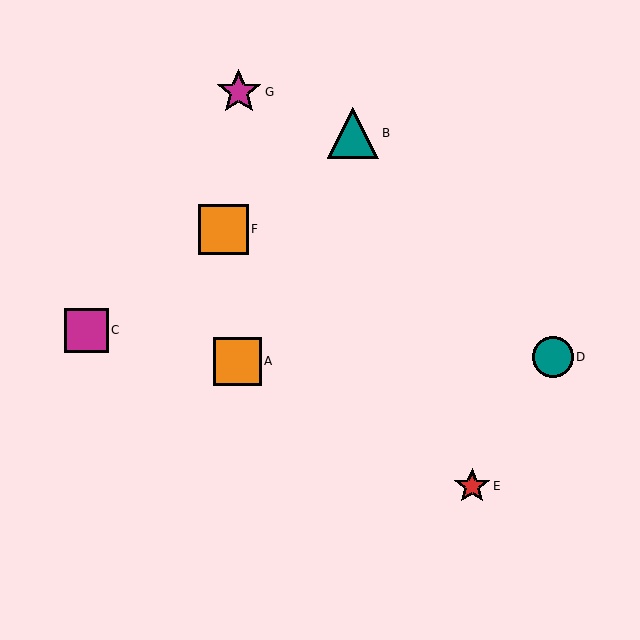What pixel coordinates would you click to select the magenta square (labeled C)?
Click at (86, 330) to select the magenta square C.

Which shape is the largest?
The teal triangle (labeled B) is the largest.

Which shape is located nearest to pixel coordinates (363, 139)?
The teal triangle (labeled B) at (353, 133) is nearest to that location.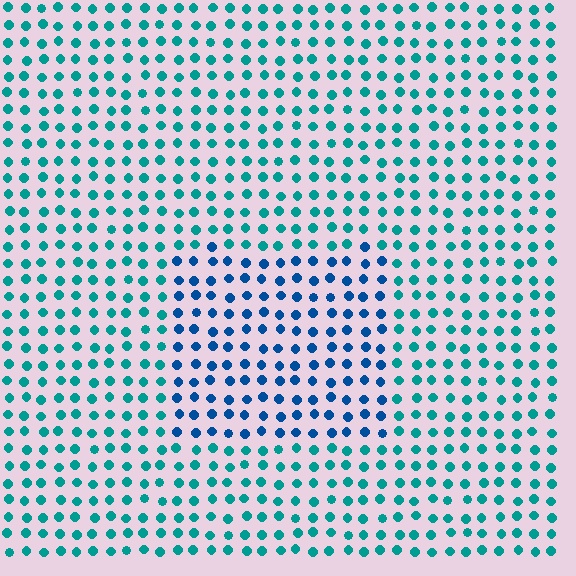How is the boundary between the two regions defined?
The boundary is defined purely by a slight shift in hue (about 35 degrees). Spacing, size, and orientation are identical on both sides.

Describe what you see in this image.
The image is filled with small teal elements in a uniform arrangement. A rectangle-shaped region is visible where the elements are tinted to a slightly different hue, forming a subtle color boundary.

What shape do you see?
I see a rectangle.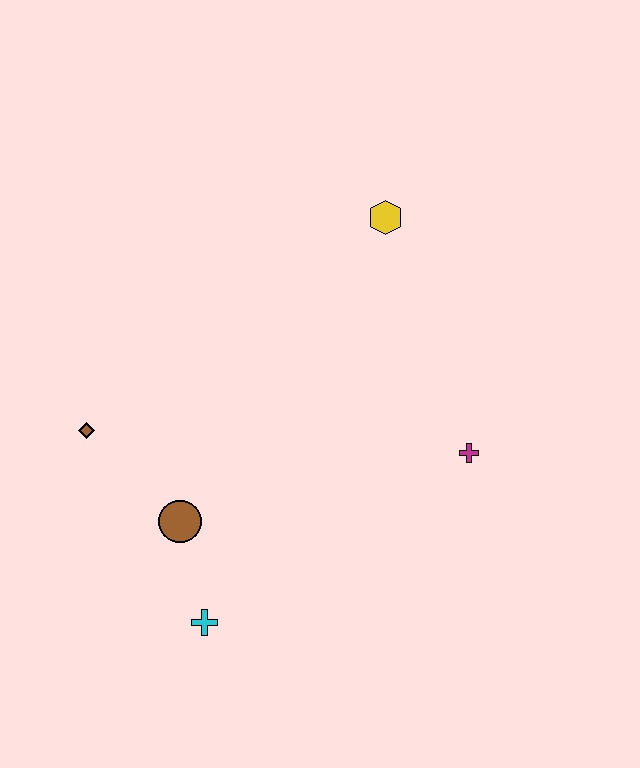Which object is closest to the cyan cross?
The brown circle is closest to the cyan cross.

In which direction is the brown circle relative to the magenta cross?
The brown circle is to the left of the magenta cross.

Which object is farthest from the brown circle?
The yellow hexagon is farthest from the brown circle.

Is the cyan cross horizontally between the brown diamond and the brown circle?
No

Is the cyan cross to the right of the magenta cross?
No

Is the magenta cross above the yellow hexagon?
No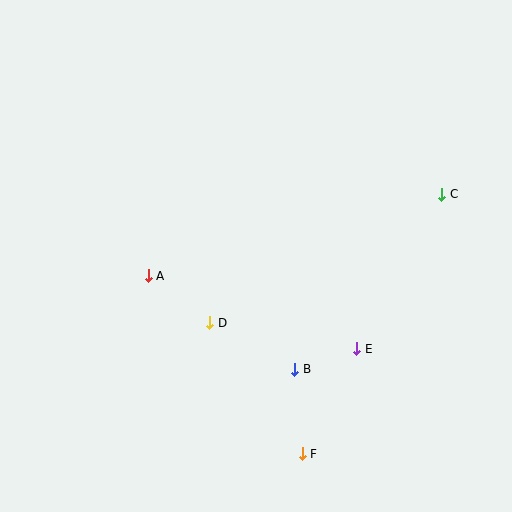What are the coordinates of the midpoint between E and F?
The midpoint between E and F is at (329, 401).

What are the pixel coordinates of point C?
Point C is at (442, 194).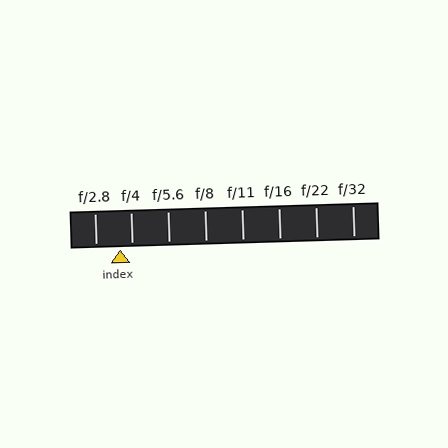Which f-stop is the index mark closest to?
The index mark is closest to f/4.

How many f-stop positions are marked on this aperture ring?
There are 8 f-stop positions marked.